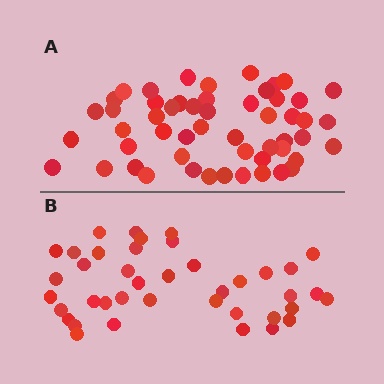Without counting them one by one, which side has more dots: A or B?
Region A (the top region) has more dots.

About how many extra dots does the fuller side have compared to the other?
Region A has approximately 15 more dots than region B.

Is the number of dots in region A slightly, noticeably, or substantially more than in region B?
Region A has noticeably more, but not dramatically so. The ratio is roughly 1.3 to 1.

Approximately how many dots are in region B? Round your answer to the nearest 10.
About 40 dots.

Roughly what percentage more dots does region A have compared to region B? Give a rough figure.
About 30% more.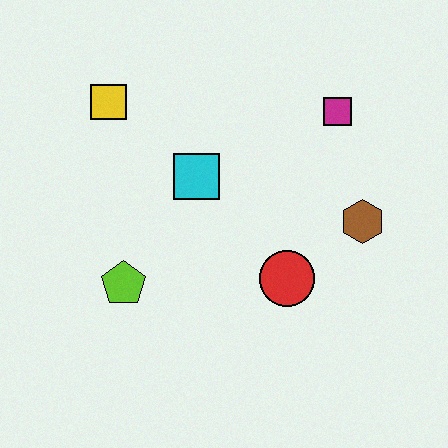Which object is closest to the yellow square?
The cyan square is closest to the yellow square.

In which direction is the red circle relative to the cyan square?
The red circle is below the cyan square.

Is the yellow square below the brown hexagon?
No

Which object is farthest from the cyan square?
The brown hexagon is farthest from the cyan square.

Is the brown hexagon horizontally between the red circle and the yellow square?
No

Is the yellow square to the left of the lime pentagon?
Yes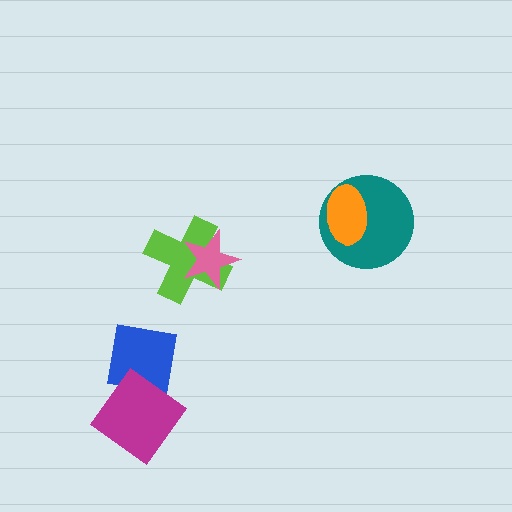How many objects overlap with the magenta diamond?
1 object overlaps with the magenta diamond.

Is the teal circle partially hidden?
Yes, it is partially covered by another shape.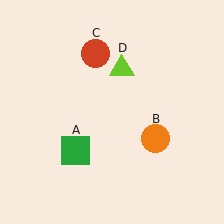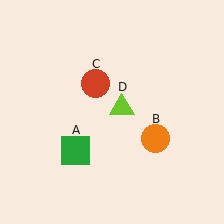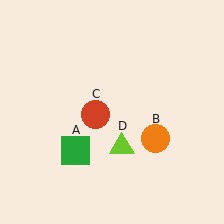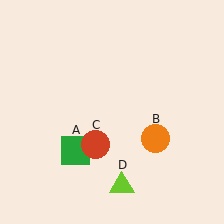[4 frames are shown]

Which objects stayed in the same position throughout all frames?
Green square (object A) and orange circle (object B) remained stationary.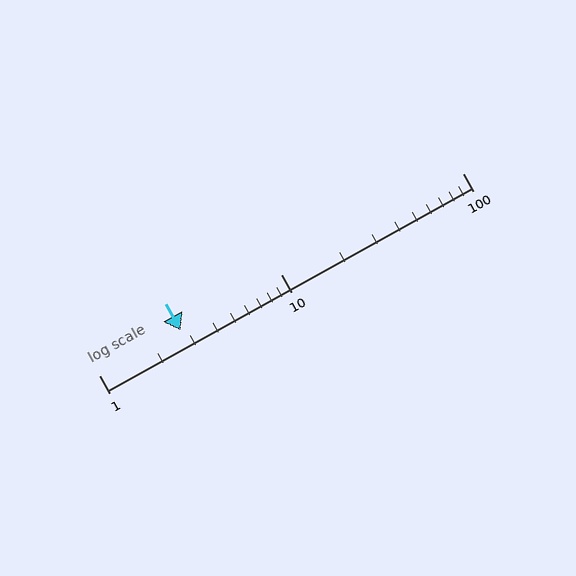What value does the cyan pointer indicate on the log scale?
The pointer indicates approximately 2.8.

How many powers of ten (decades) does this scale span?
The scale spans 2 decades, from 1 to 100.